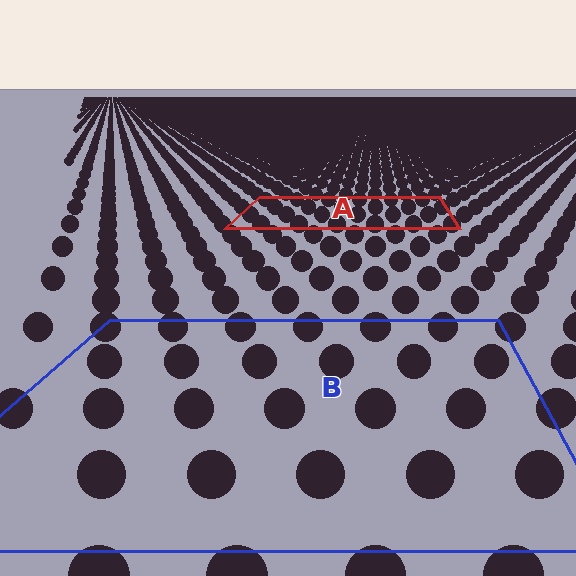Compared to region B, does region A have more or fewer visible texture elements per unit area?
Region A has more texture elements per unit area — they are packed more densely because it is farther away.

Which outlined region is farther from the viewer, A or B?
Region A is farther from the viewer — the texture elements inside it appear smaller and more densely packed.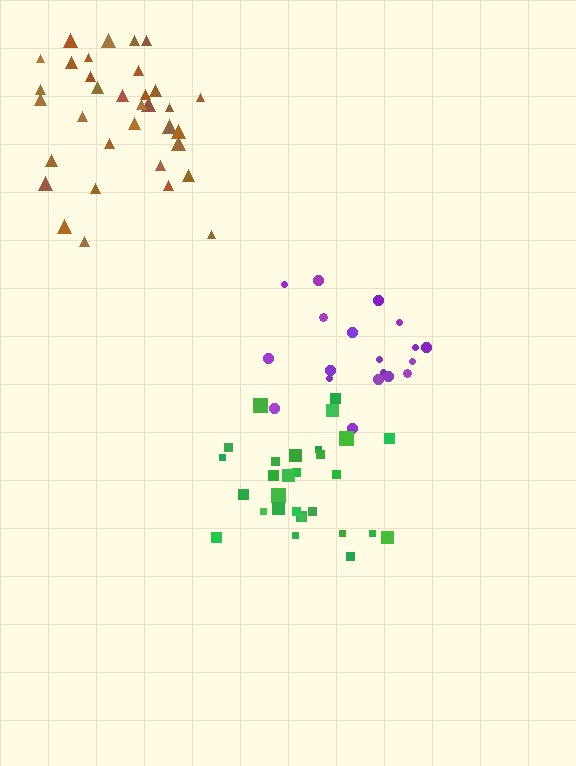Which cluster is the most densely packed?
Green.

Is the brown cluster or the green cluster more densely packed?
Green.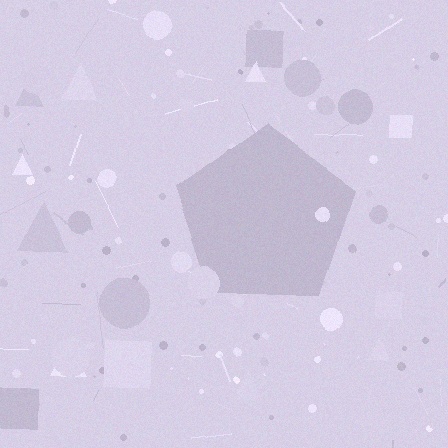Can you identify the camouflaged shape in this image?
The camouflaged shape is a pentagon.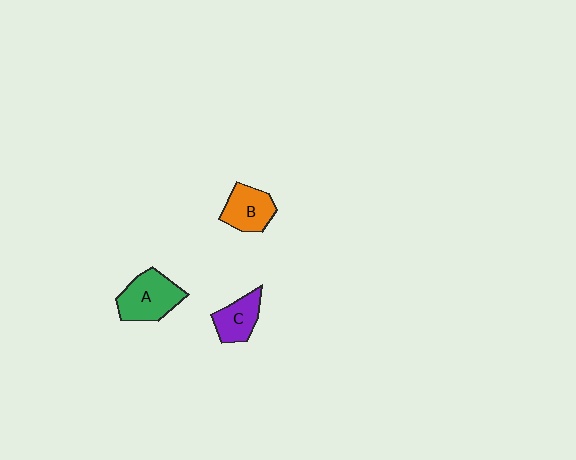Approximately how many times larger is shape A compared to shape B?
Approximately 1.3 times.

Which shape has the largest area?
Shape A (green).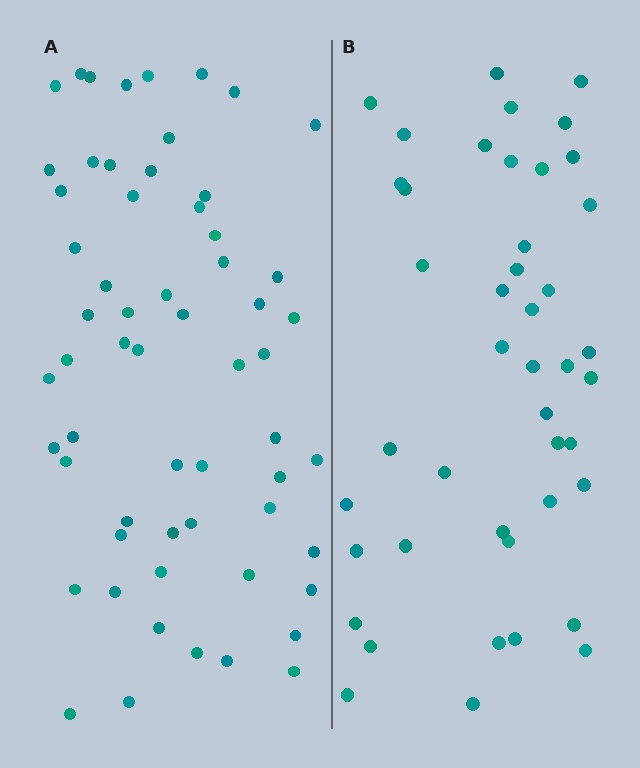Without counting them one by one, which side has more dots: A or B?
Region A (the left region) has more dots.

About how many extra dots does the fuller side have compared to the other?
Region A has approximately 15 more dots than region B.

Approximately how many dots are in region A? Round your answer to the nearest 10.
About 60 dots.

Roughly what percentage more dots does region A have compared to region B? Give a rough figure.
About 35% more.